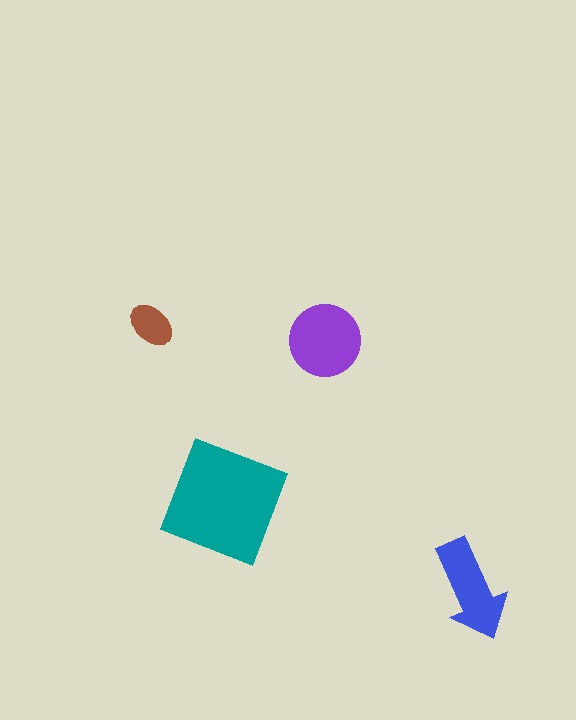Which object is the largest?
The teal square.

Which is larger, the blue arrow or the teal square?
The teal square.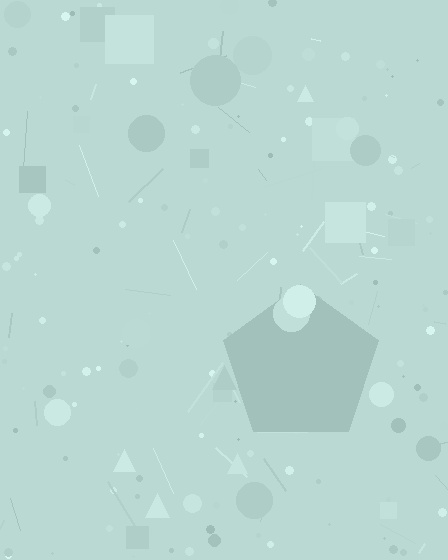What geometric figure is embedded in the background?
A pentagon is embedded in the background.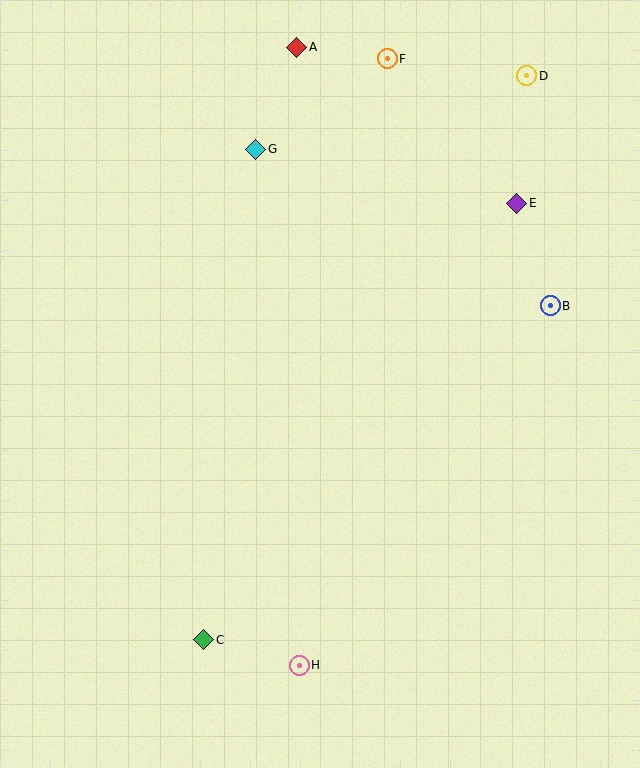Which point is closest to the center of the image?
Point G at (256, 149) is closest to the center.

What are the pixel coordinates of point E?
Point E is at (517, 203).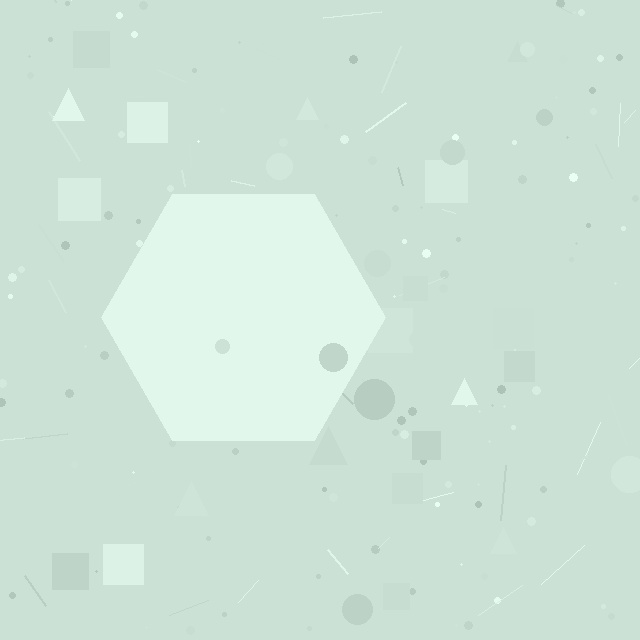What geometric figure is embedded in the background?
A hexagon is embedded in the background.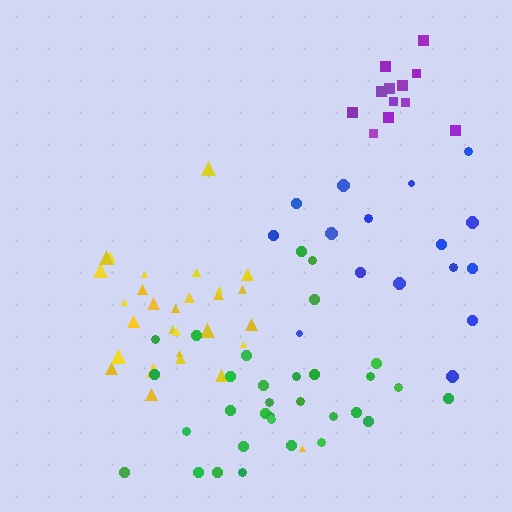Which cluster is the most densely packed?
Purple.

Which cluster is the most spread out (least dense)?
Blue.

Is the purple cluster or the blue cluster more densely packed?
Purple.